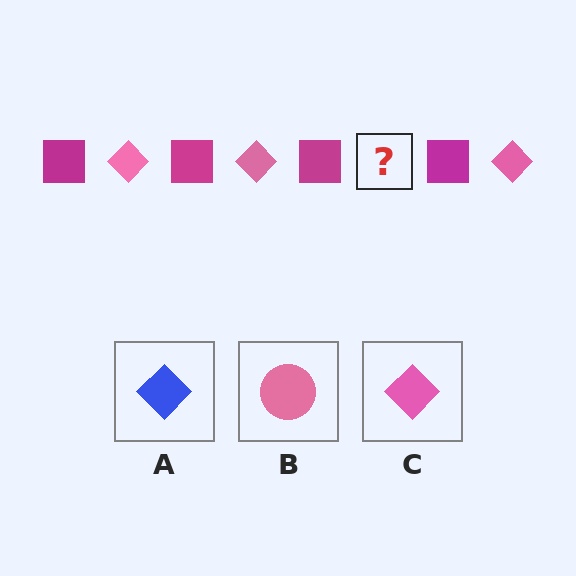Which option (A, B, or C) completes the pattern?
C.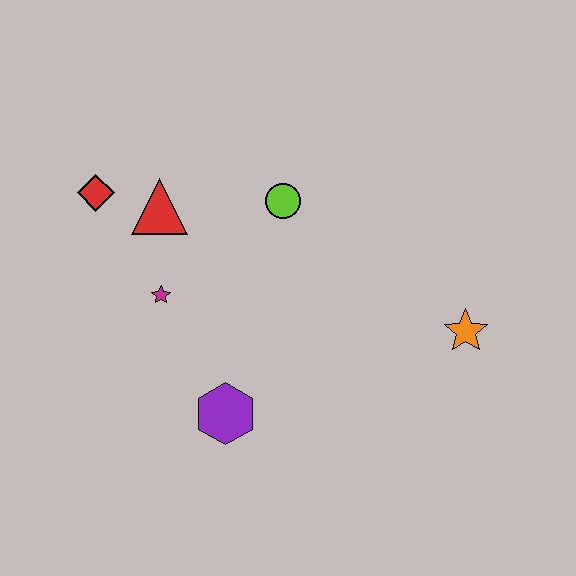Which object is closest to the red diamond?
The red triangle is closest to the red diamond.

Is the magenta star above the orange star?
Yes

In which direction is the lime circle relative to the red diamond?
The lime circle is to the right of the red diamond.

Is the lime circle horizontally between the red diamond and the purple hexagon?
No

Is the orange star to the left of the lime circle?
No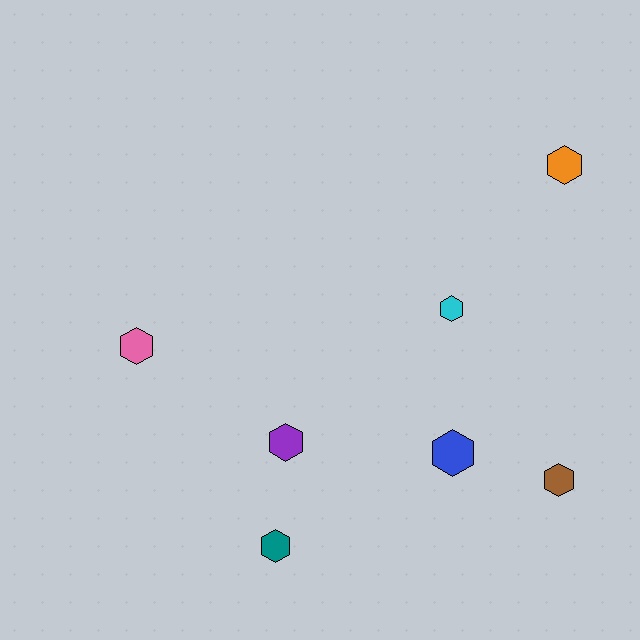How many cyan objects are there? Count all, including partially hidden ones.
There is 1 cyan object.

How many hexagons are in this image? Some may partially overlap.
There are 7 hexagons.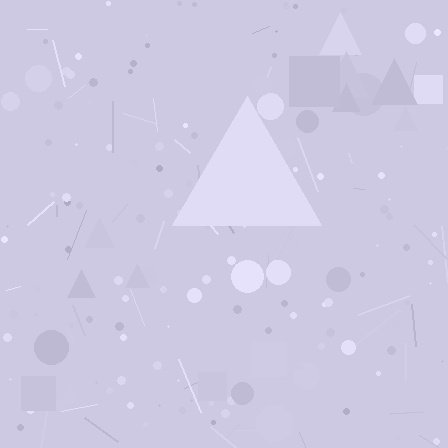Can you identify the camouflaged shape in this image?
The camouflaged shape is a triangle.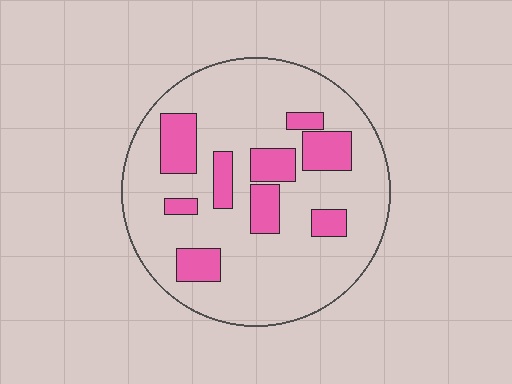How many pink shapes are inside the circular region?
9.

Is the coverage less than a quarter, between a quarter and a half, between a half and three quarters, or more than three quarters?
Less than a quarter.